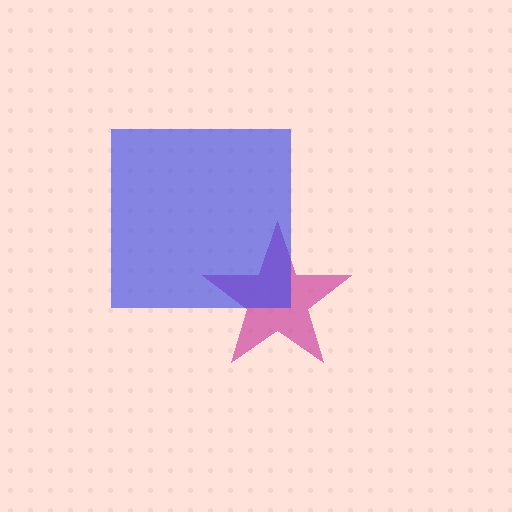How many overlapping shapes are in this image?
There are 2 overlapping shapes in the image.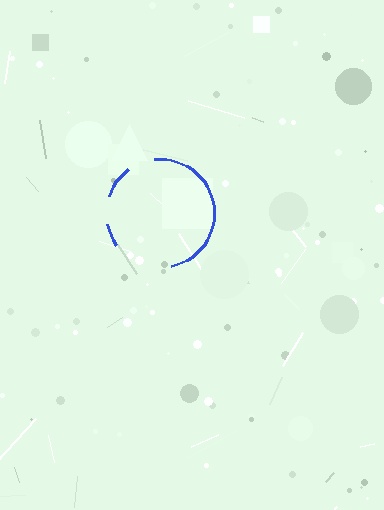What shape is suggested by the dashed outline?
The dashed outline suggests a circle.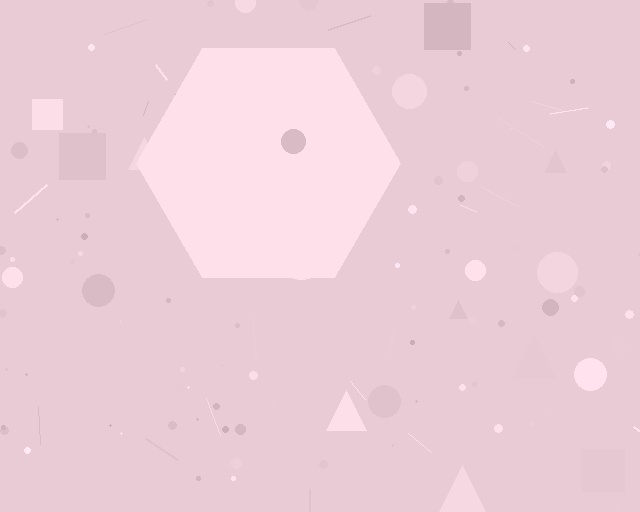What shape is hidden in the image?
A hexagon is hidden in the image.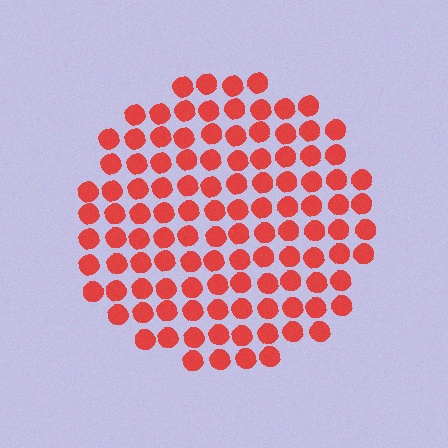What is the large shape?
The large shape is a circle.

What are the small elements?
The small elements are circles.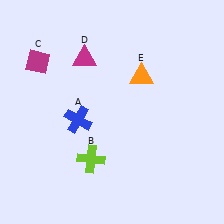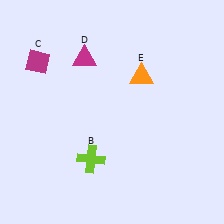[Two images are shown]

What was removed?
The blue cross (A) was removed in Image 2.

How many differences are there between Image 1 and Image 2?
There is 1 difference between the two images.